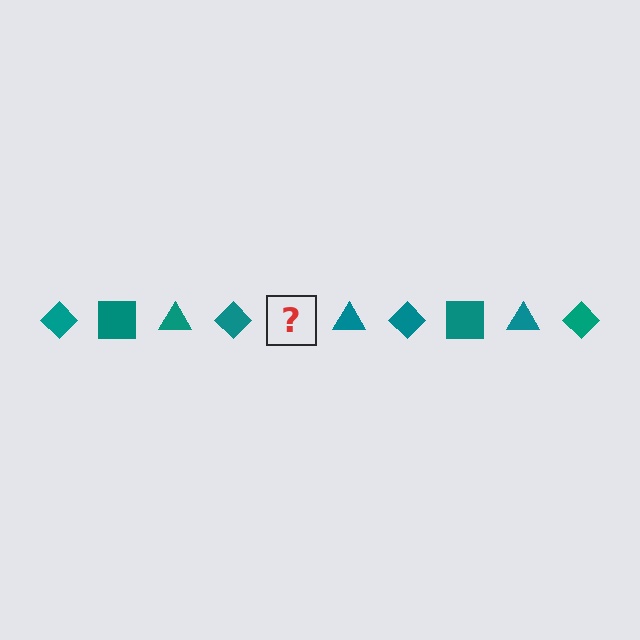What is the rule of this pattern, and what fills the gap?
The rule is that the pattern cycles through diamond, square, triangle shapes in teal. The gap should be filled with a teal square.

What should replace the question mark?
The question mark should be replaced with a teal square.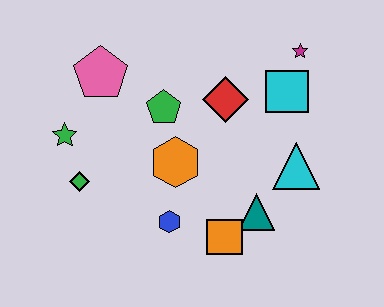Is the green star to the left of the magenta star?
Yes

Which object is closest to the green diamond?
The green star is closest to the green diamond.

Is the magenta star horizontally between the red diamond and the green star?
No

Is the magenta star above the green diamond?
Yes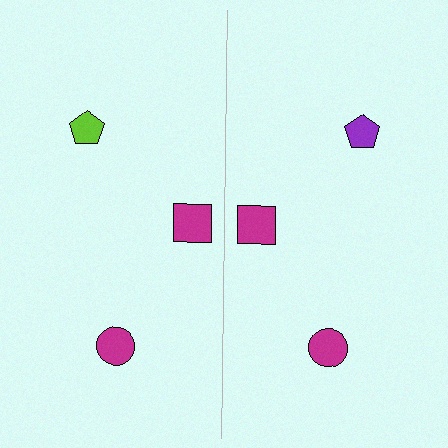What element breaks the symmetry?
The purple pentagon on the right side breaks the symmetry — its mirror counterpart is lime.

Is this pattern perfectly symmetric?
No, the pattern is not perfectly symmetric. The purple pentagon on the right side breaks the symmetry — its mirror counterpart is lime.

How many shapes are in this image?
There are 6 shapes in this image.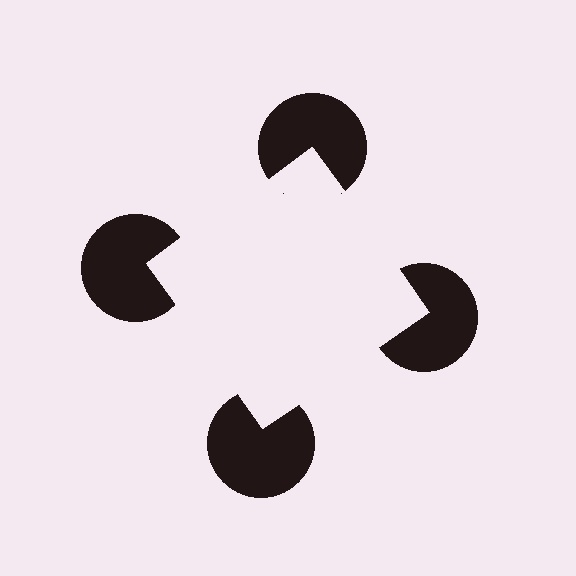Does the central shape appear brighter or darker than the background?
It typically appears slightly brighter than the background, even though no actual brightness change is drawn.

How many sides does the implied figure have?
4 sides.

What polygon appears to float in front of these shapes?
An illusory square — its edges are inferred from the aligned wedge cuts in the pac-man discs, not physically drawn.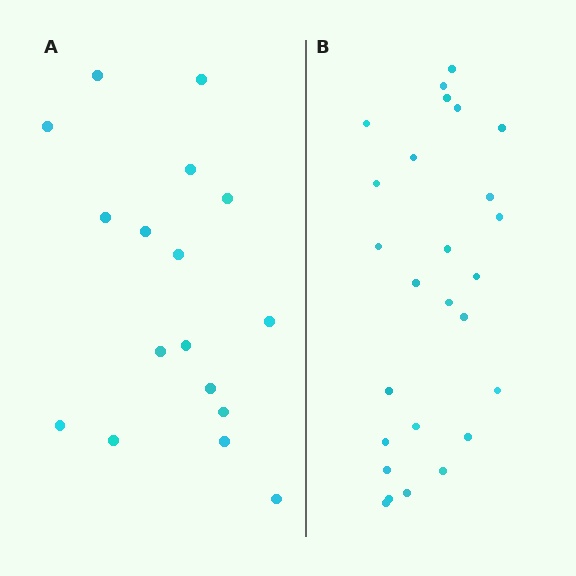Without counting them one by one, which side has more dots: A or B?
Region B (the right region) has more dots.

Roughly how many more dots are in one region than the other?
Region B has roughly 8 or so more dots than region A.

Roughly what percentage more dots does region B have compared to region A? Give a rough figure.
About 55% more.